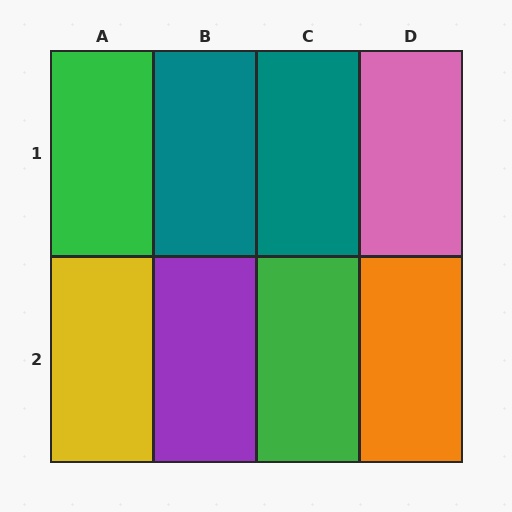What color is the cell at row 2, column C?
Green.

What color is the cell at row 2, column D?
Orange.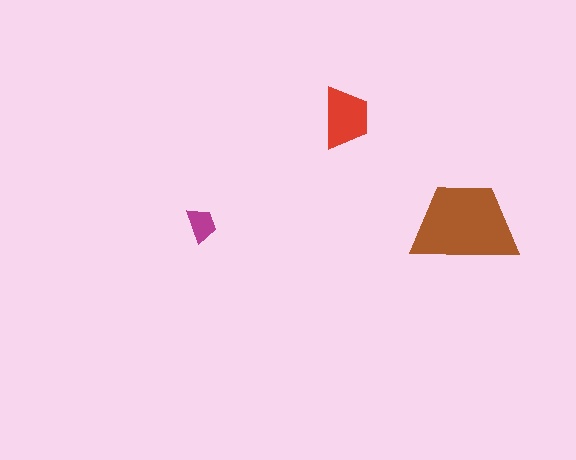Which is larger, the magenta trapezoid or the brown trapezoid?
The brown one.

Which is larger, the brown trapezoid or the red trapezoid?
The brown one.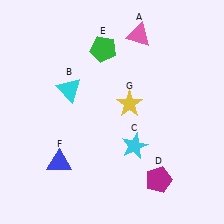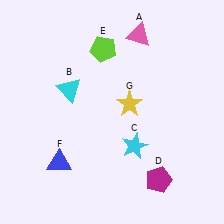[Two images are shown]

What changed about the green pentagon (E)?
In Image 1, E is green. In Image 2, it changed to lime.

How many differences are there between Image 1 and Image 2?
There is 1 difference between the two images.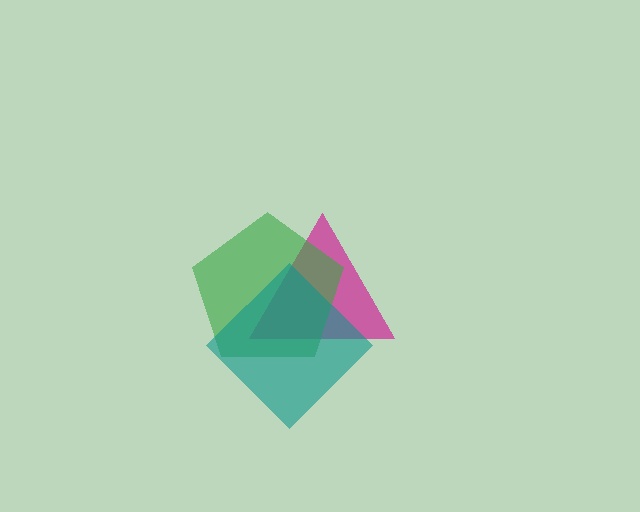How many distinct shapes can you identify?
There are 3 distinct shapes: a magenta triangle, a green pentagon, a teal diamond.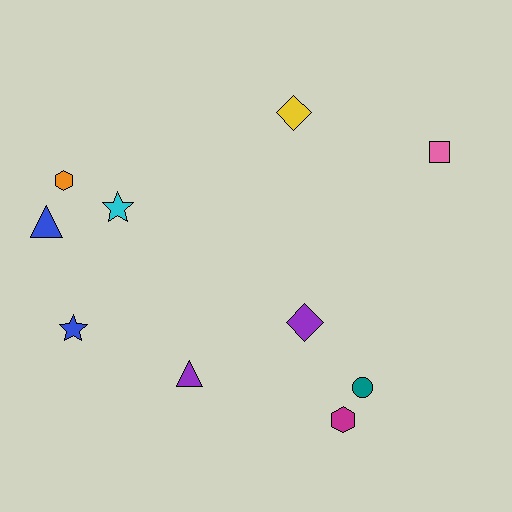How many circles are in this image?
There is 1 circle.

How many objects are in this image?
There are 10 objects.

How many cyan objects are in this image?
There is 1 cyan object.